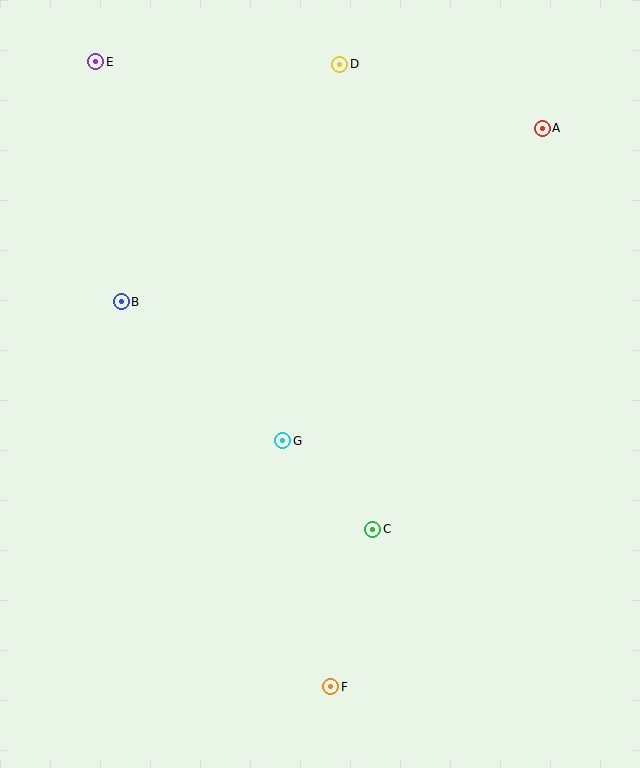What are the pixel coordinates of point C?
Point C is at (373, 529).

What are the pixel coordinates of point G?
Point G is at (283, 441).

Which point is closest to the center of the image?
Point G at (283, 441) is closest to the center.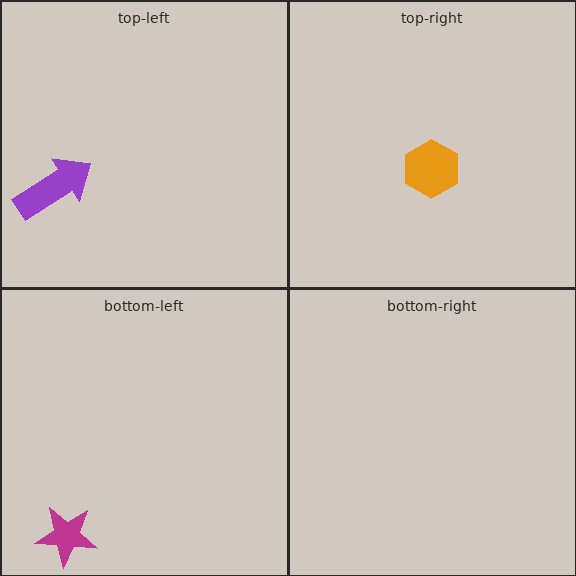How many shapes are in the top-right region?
1.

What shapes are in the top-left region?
The purple arrow.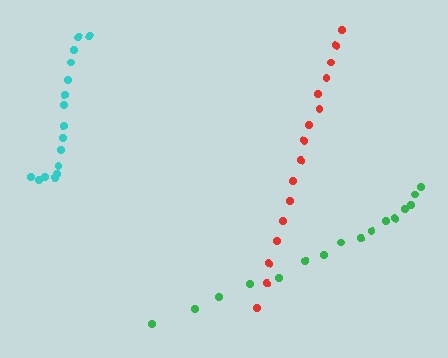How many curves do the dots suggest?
There are 3 distinct paths.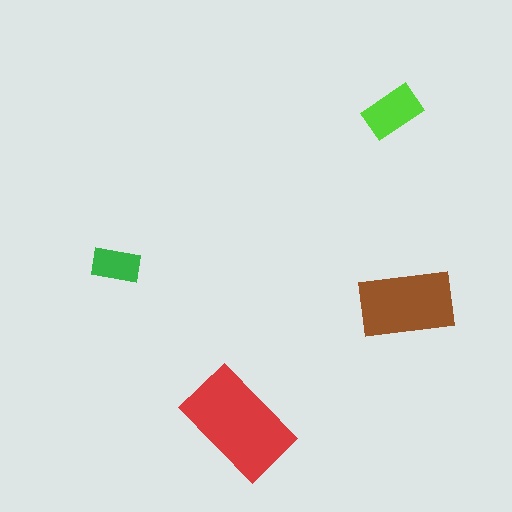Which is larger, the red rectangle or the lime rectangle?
The red one.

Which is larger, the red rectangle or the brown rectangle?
The red one.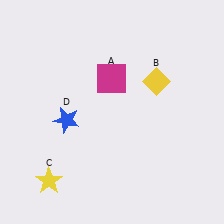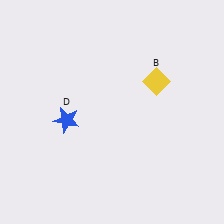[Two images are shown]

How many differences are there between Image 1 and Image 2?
There are 2 differences between the two images.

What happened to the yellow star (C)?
The yellow star (C) was removed in Image 2. It was in the bottom-left area of Image 1.